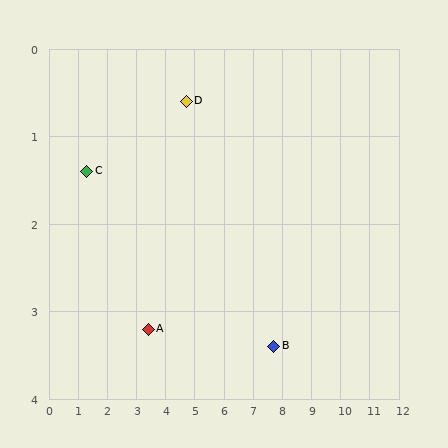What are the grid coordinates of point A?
Point A is at approximately (3.4, 3.2).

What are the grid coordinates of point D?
Point D is at approximately (4.7, 0.6).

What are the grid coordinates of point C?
Point C is at approximately (1.3, 1.4).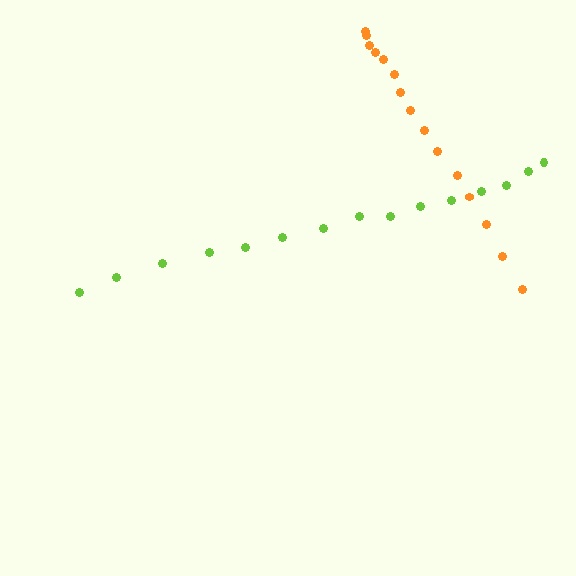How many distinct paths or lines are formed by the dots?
There are 2 distinct paths.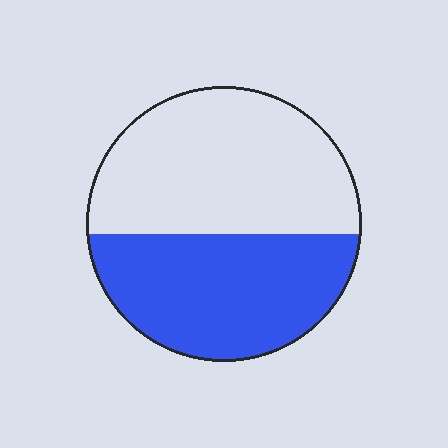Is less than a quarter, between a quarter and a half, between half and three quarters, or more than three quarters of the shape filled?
Between a quarter and a half.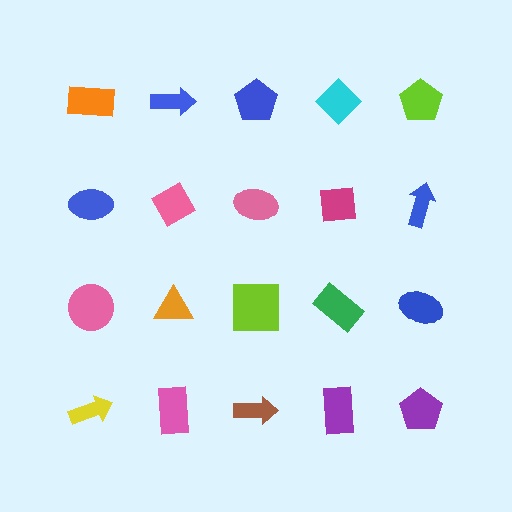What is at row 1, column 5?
A lime pentagon.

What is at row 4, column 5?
A purple pentagon.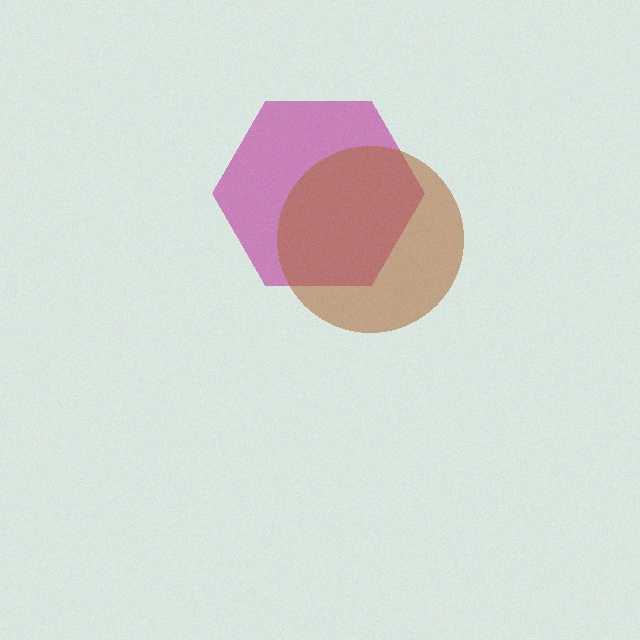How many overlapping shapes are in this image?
There are 2 overlapping shapes in the image.